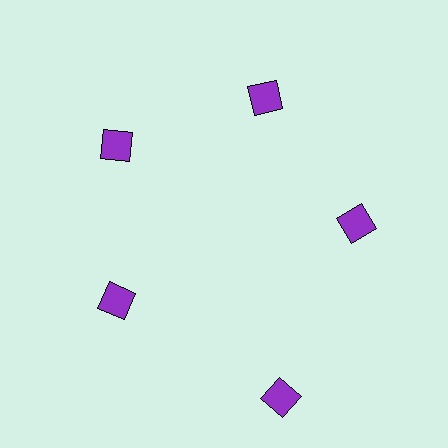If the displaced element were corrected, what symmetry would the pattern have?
It would have 5-fold rotational symmetry — the pattern would map onto itself every 72 degrees.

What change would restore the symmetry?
The symmetry would be restored by moving it inward, back onto the ring so that all 5 diamonds sit at equal angles and equal distance from the center.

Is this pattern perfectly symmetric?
No. The 5 purple diamonds are arranged in a ring, but one element near the 5 o'clock position is pushed outward from the center, breaking the 5-fold rotational symmetry.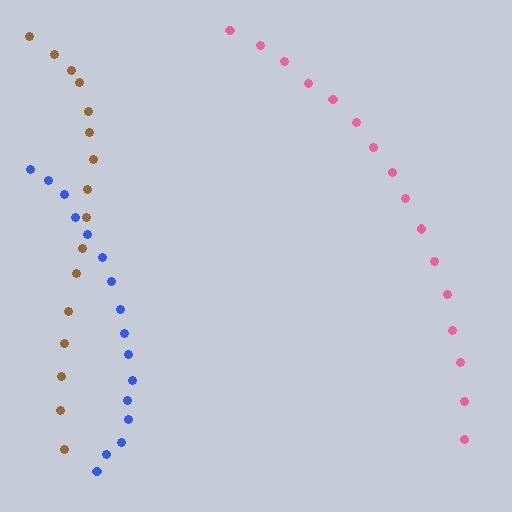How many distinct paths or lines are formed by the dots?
There are 3 distinct paths.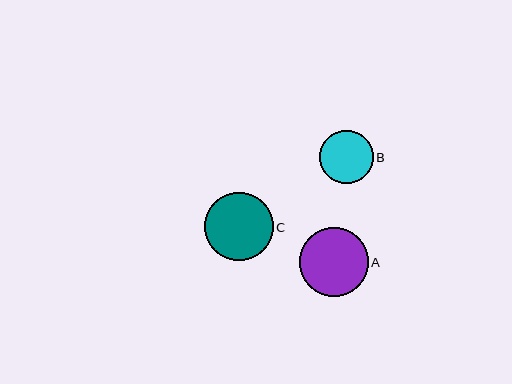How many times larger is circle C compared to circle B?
Circle C is approximately 1.3 times the size of circle B.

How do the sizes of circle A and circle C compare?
Circle A and circle C are approximately the same size.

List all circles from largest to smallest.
From largest to smallest: A, C, B.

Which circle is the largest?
Circle A is the largest with a size of approximately 69 pixels.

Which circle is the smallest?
Circle B is the smallest with a size of approximately 54 pixels.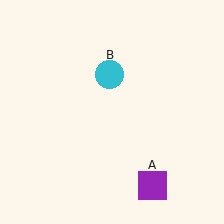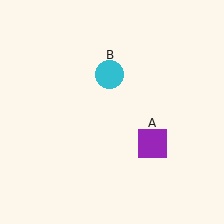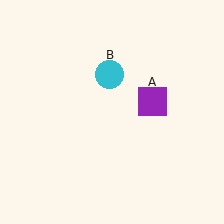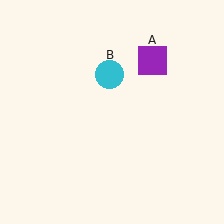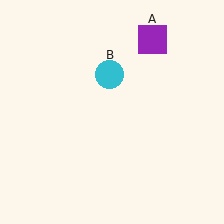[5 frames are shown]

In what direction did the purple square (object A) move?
The purple square (object A) moved up.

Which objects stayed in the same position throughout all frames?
Cyan circle (object B) remained stationary.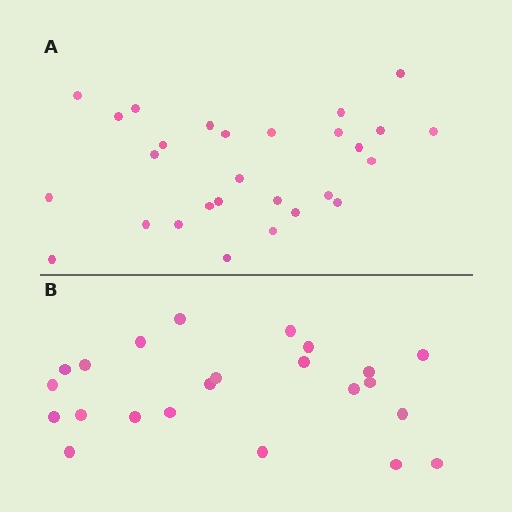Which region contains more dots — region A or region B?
Region A (the top region) has more dots.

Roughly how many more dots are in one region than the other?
Region A has about 5 more dots than region B.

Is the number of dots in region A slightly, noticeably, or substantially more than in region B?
Region A has only slightly more — the two regions are fairly close. The ratio is roughly 1.2 to 1.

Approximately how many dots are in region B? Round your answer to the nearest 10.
About 20 dots. (The exact count is 23, which rounds to 20.)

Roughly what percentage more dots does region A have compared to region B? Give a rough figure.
About 20% more.